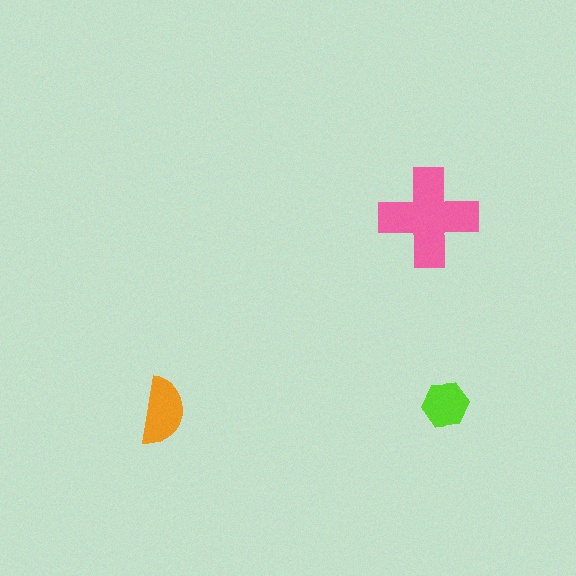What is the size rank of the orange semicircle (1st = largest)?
2nd.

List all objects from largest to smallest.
The pink cross, the orange semicircle, the lime hexagon.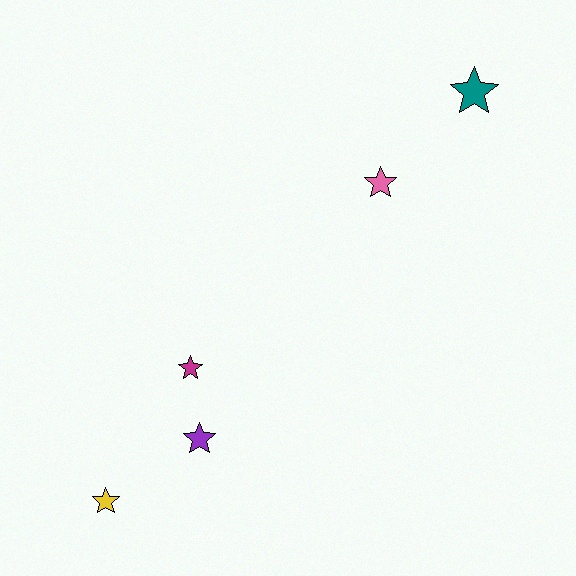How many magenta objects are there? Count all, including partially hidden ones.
There is 1 magenta object.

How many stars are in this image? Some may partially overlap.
There are 5 stars.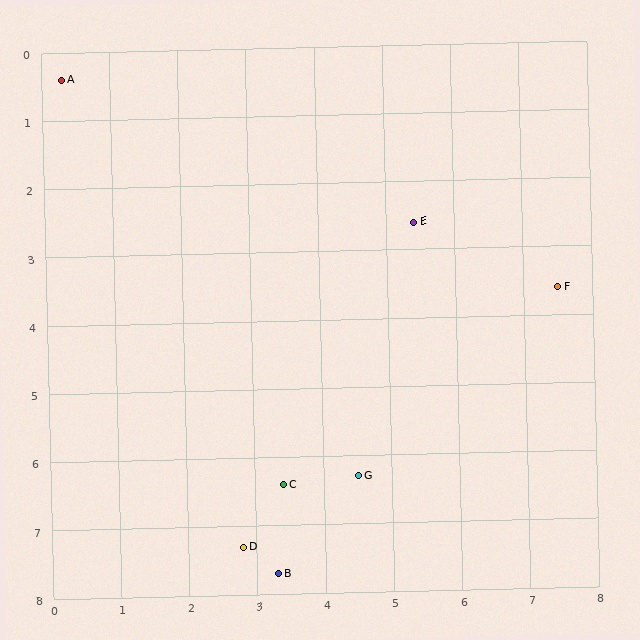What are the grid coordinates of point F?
Point F is at approximately (7.5, 3.6).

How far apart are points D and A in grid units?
Points D and A are about 7.3 grid units apart.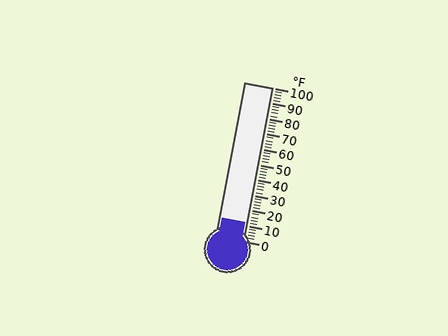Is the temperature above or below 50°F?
The temperature is below 50°F.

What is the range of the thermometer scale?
The thermometer scale ranges from 0°F to 100°F.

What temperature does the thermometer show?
The thermometer shows approximately 12°F.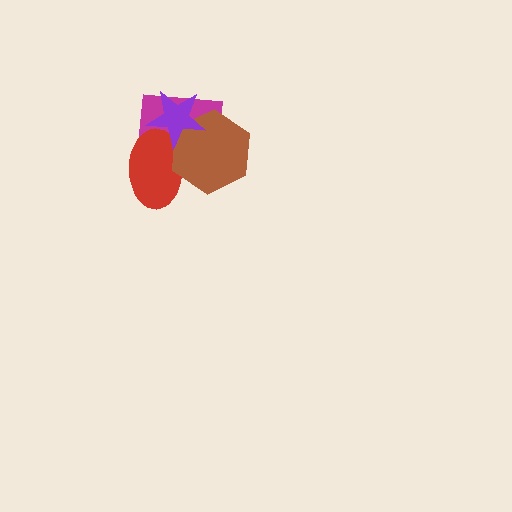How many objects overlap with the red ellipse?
3 objects overlap with the red ellipse.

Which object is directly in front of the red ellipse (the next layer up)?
The brown hexagon is directly in front of the red ellipse.